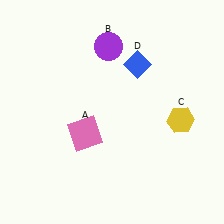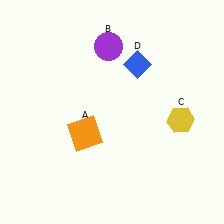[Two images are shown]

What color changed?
The square (A) changed from pink in Image 1 to orange in Image 2.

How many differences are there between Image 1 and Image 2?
There is 1 difference between the two images.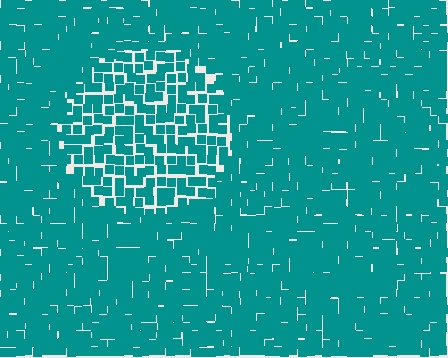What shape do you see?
I see a circle.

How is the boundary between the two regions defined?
The boundary is defined by a change in element density (approximately 1.6x ratio). All elements are the same color, size, and shape.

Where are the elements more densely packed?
The elements are more densely packed outside the circle boundary.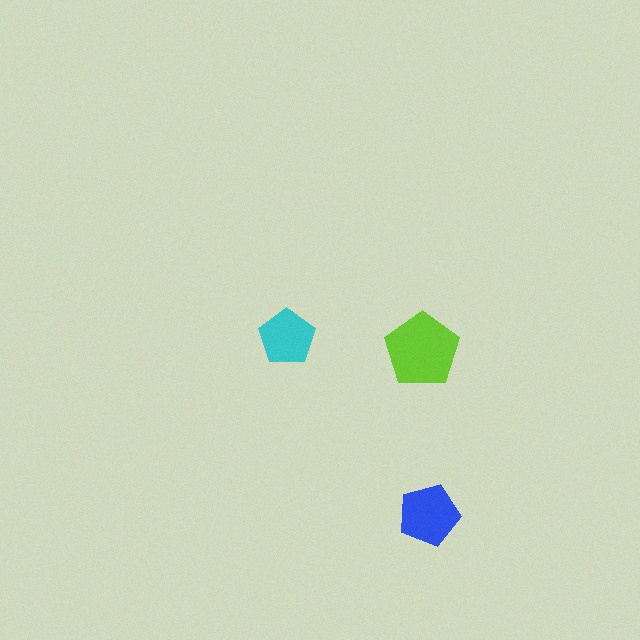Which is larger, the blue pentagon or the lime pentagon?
The lime one.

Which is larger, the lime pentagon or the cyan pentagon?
The lime one.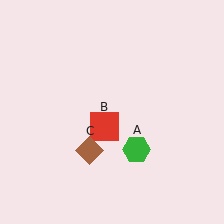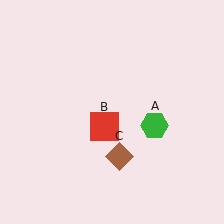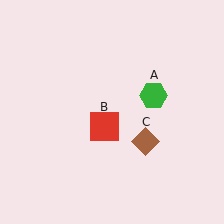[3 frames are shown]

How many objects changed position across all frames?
2 objects changed position: green hexagon (object A), brown diamond (object C).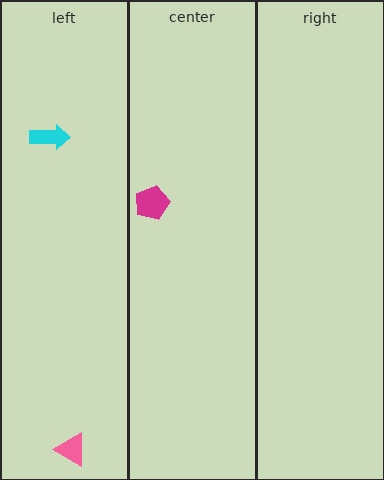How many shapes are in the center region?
1.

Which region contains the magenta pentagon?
The center region.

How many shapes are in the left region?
2.